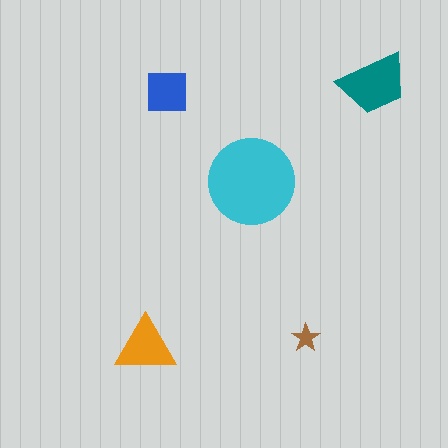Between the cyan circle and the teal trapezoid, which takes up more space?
The cyan circle.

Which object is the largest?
The cyan circle.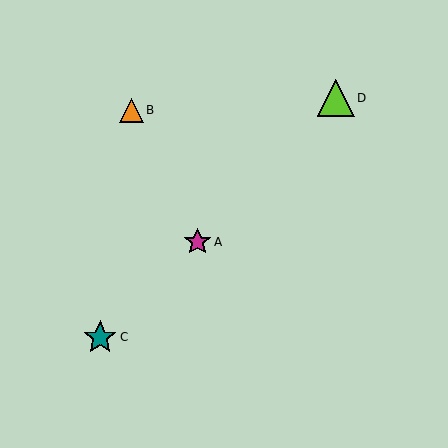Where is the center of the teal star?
The center of the teal star is at (100, 337).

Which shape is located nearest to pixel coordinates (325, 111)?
The lime triangle (labeled D) at (336, 98) is nearest to that location.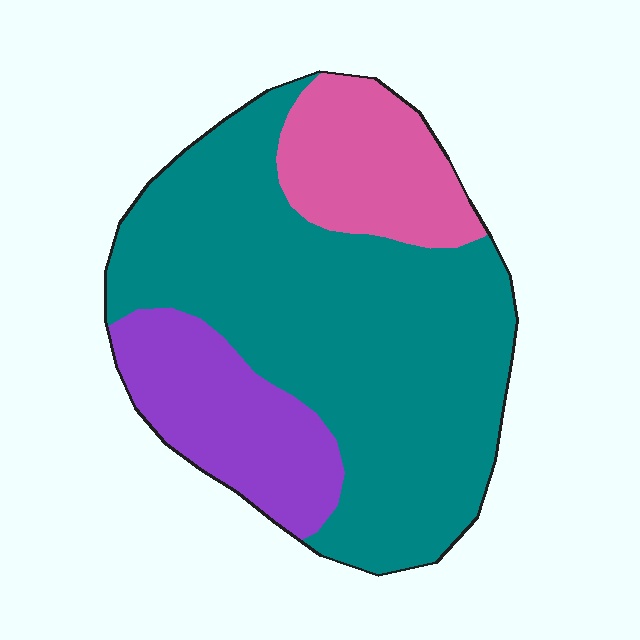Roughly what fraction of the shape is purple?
Purple takes up less than a quarter of the shape.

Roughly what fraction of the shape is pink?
Pink covers 17% of the shape.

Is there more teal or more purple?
Teal.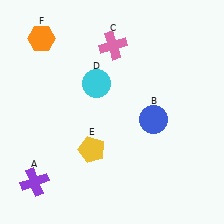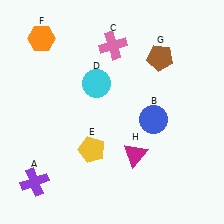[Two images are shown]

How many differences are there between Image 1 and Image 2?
There are 2 differences between the two images.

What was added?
A brown pentagon (G), a magenta triangle (H) were added in Image 2.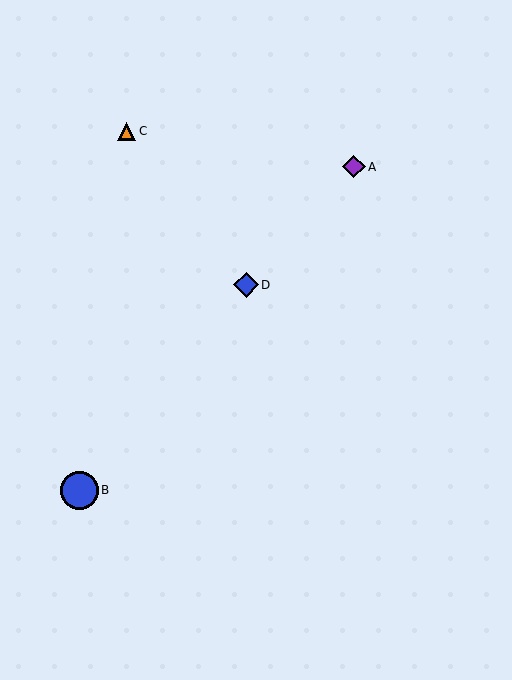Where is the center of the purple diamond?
The center of the purple diamond is at (354, 167).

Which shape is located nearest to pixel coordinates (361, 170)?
The purple diamond (labeled A) at (354, 167) is nearest to that location.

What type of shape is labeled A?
Shape A is a purple diamond.